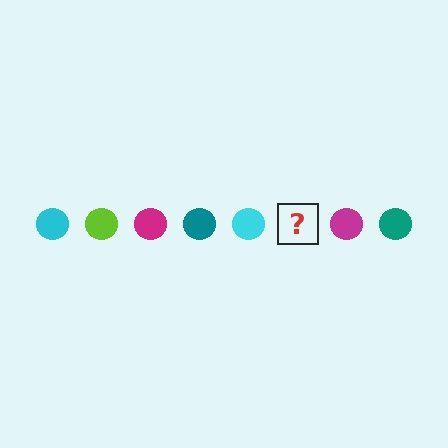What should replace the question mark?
The question mark should be replaced with a lime circle.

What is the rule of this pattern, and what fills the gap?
The rule is that the pattern cycles through cyan, lime, magenta, teal circles. The gap should be filled with a lime circle.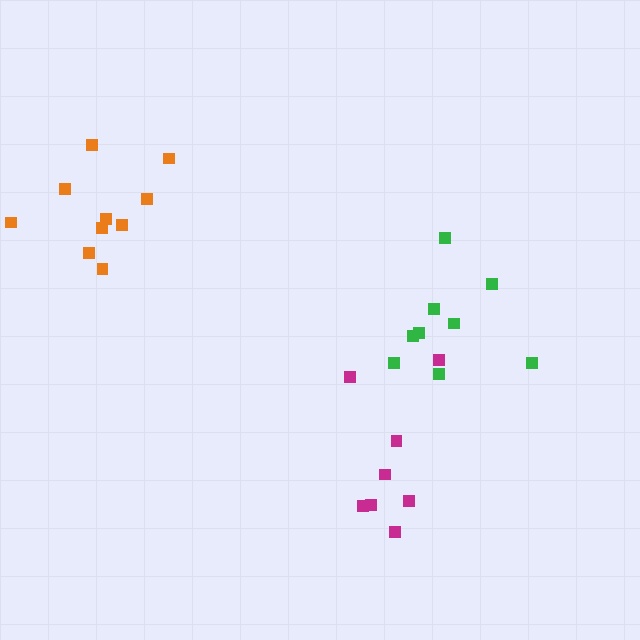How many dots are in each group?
Group 1: 10 dots, Group 2: 9 dots, Group 3: 8 dots (27 total).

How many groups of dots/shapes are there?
There are 3 groups.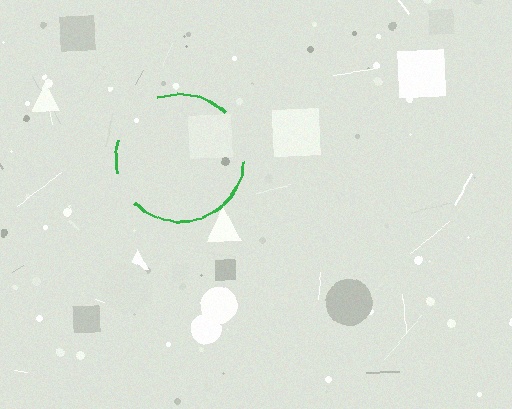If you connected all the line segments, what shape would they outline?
They would outline a circle.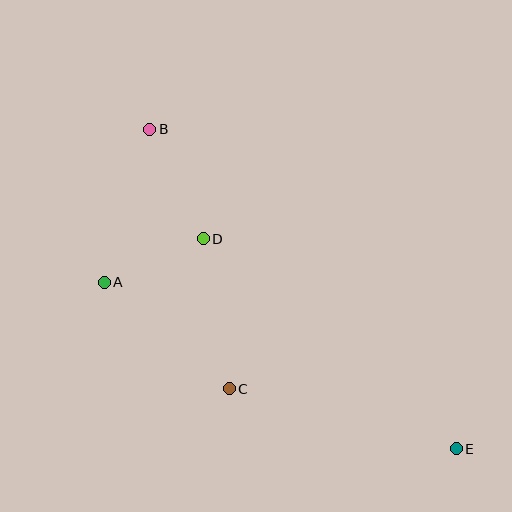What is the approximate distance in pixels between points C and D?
The distance between C and D is approximately 152 pixels.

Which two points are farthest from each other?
Points B and E are farthest from each other.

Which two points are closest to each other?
Points A and D are closest to each other.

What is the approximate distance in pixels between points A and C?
The distance between A and C is approximately 164 pixels.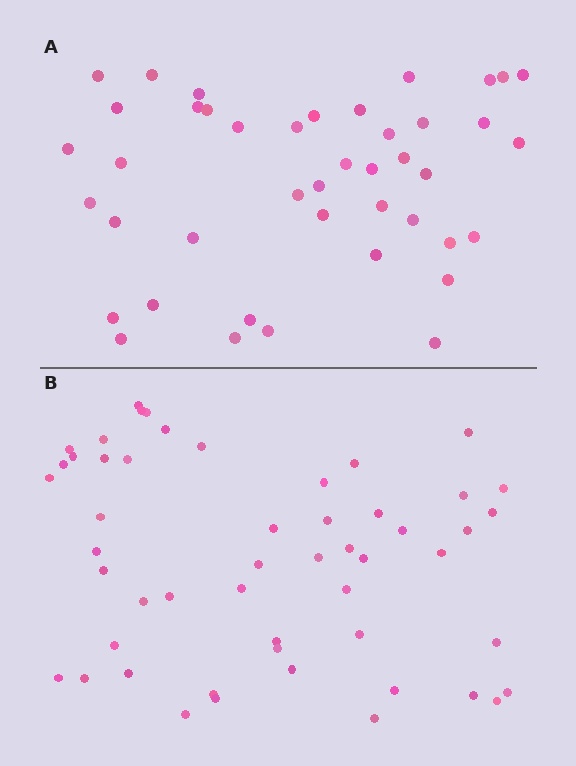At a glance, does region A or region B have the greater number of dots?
Region B (the bottom region) has more dots.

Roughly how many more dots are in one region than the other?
Region B has roughly 8 or so more dots than region A.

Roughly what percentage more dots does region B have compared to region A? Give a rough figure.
About 20% more.